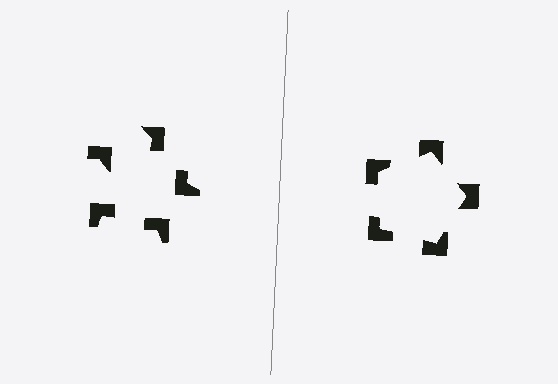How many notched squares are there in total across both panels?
10 — 5 on each side.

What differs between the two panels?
The notched squares are positioned identically on both sides; only the wedge orientations differ. On the right they align to a pentagon; on the left they are misaligned.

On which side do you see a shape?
An illusory pentagon appears on the right side. On the left side the wedge cuts are rotated, so no coherent shape forms.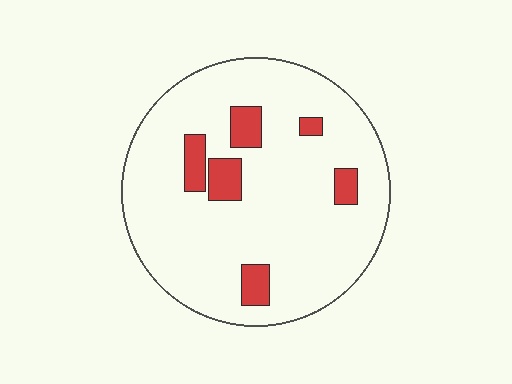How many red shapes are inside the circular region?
6.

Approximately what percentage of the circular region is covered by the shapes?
Approximately 10%.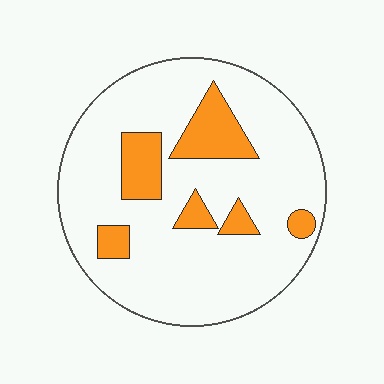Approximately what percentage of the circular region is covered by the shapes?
Approximately 20%.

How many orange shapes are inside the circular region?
6.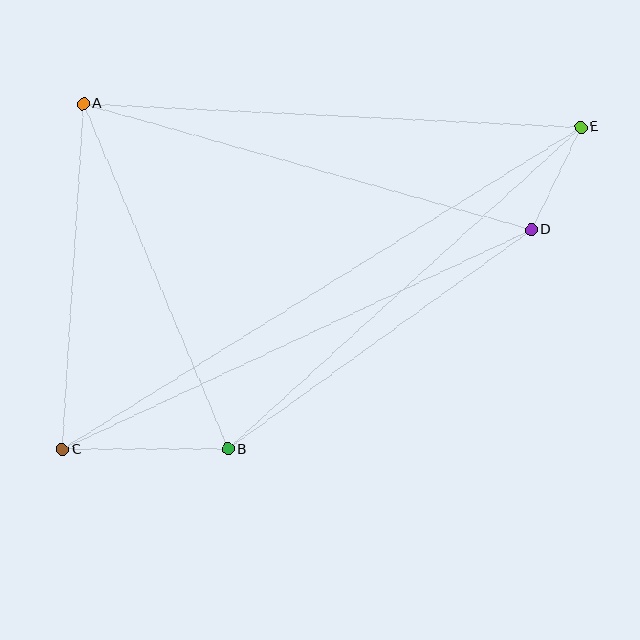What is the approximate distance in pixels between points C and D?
The distance between C and D is approximately 518 pixels.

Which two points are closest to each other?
Points D and E are closest to each other.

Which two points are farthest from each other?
Points C and E are farthest from each other.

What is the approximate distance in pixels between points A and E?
The distance between A and E is approximately 498 pixels.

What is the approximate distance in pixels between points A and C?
The distance between A and C is approximately 346 pixels.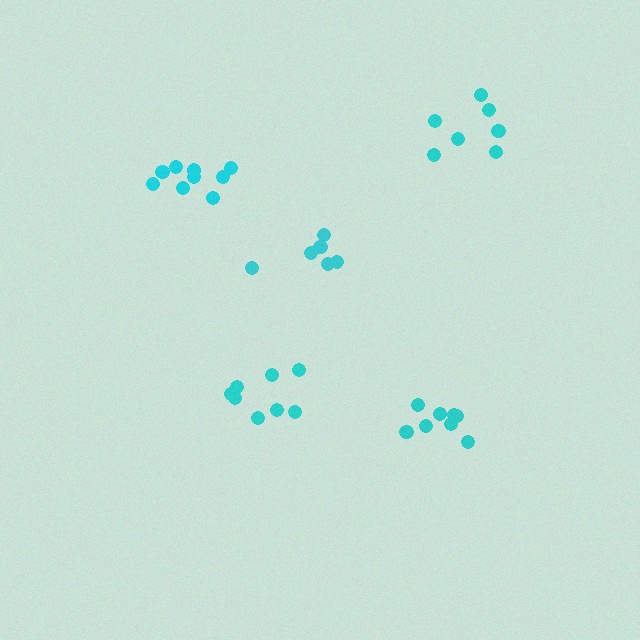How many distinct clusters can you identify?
There are 5 distinct clusters.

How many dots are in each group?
Group 1: 7 dots, Group 2: 8 dots, Group 3: 9 dots, Group 4: 8 dots, Group 5: 6 dots (38 total).